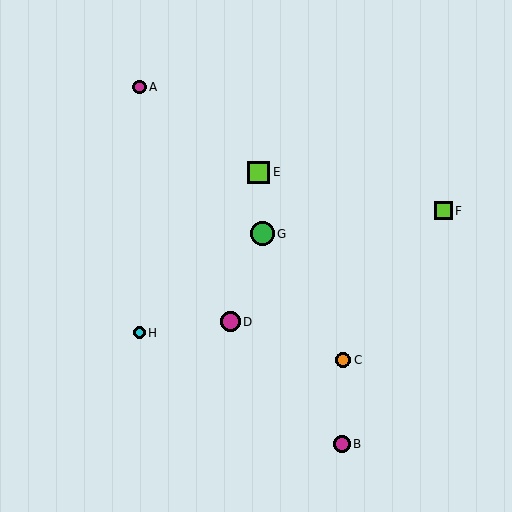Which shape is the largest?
The green circle (labeled G) is the largest.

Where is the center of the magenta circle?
The center of the magenta circle is at (342, 444).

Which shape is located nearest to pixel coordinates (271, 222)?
The green circle (labeled G) at (262, 234) is nearest to that location.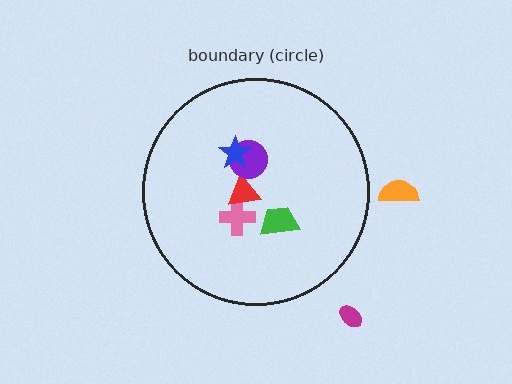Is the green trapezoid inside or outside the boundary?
Inside.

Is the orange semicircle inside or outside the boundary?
Outside.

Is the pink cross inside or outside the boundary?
Inside.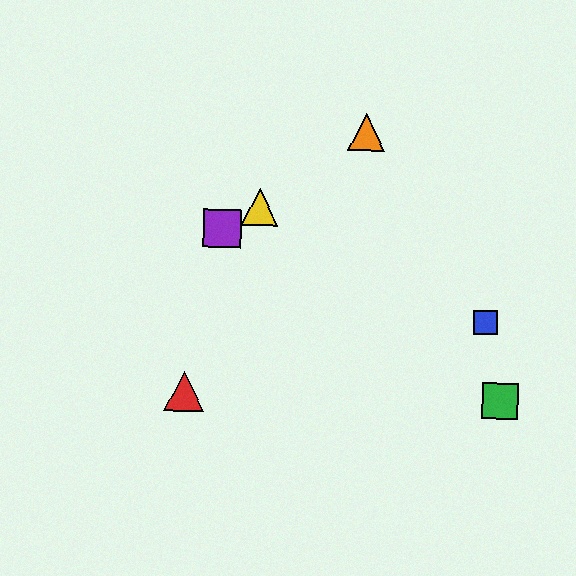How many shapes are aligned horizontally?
2 shapes (the red triangle, the green square) are aligned horizontally.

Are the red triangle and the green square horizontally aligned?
Yes, both are at y≈391.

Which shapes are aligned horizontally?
The red triangle, the green square are aligned horizontally.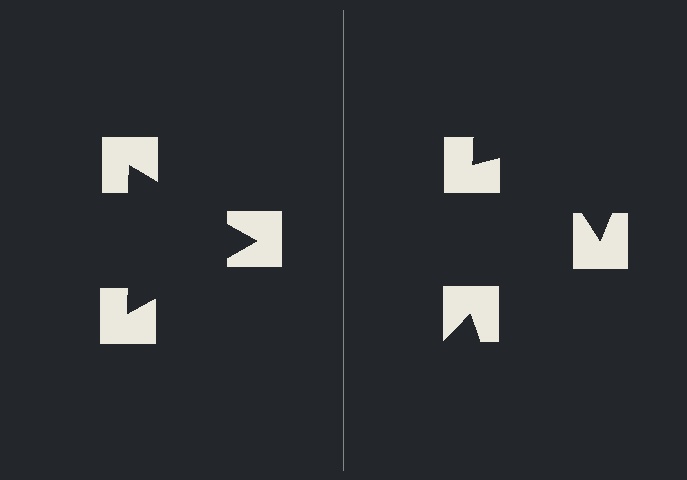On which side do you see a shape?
An illusory triangle appears on the left side. On the right side the wedge cuts are rotated, so no coherent shape forms.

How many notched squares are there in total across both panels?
6 — 3 on each side.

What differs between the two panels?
The notched squares are positioned identically on both sides; only the wedge orientations differ. On the left they align to a triangle; on the right they are misaligned.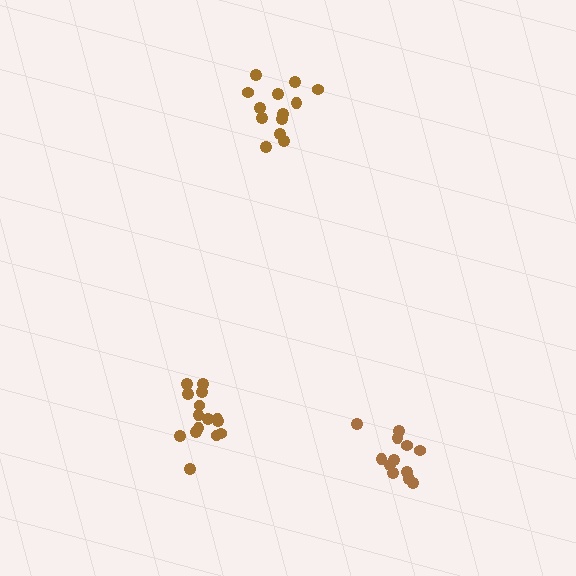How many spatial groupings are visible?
There are 3 spatial groupings.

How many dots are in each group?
Group 1: 13 dots, Group 2: 15 dots, Group 3: 12 dots (40 total).